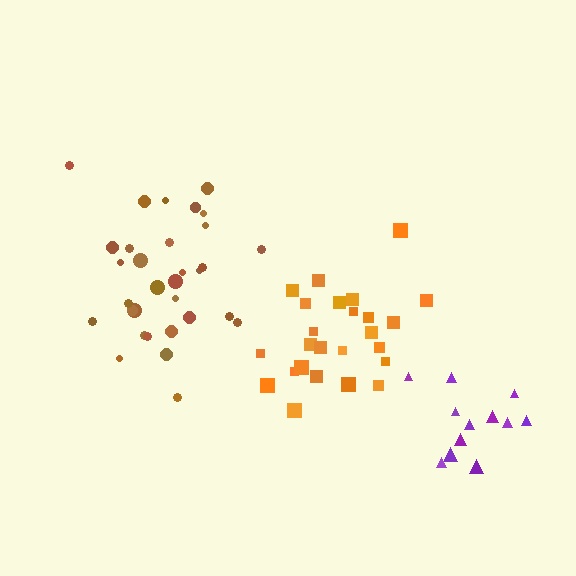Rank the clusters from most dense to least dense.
orange, brown, purple.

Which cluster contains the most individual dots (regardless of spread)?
Brown (33).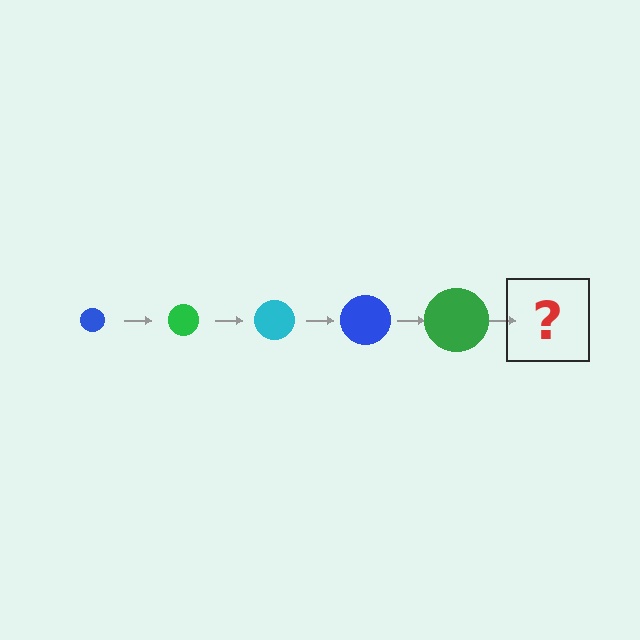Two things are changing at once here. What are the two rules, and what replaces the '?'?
The two rules are that the circle grows larger each step and the color cycles through blue, green, and cyan. The '?' should be a cyan circle, larger than the previous one.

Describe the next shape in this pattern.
It should be a cyan circle, larger than the previous one.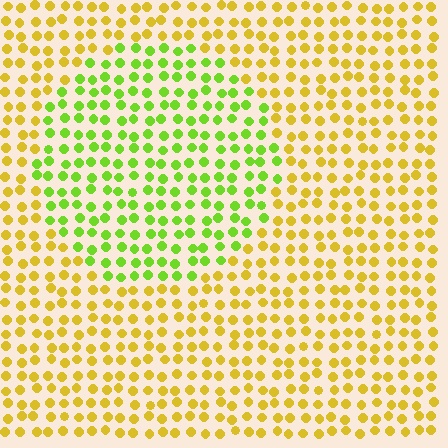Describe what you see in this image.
The image is filled with small yellow elements in a uniform arrangement. A circle-shaped region is visible where the elements are tinted to a slightly different hue, forming a subtle color boundary.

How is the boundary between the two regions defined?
The boundary is defined purely by a slight shift in hue (about 45 degrees). Spacing, size, and orientation are identical on both sides.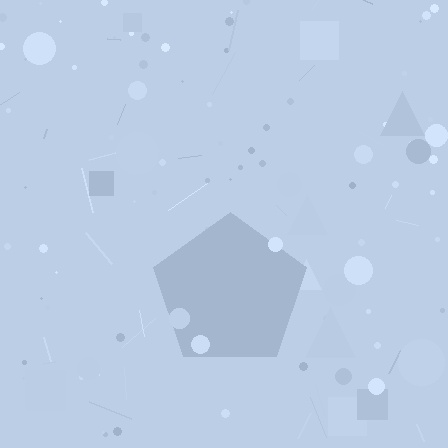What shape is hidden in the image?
A pentagon is hidden in the image.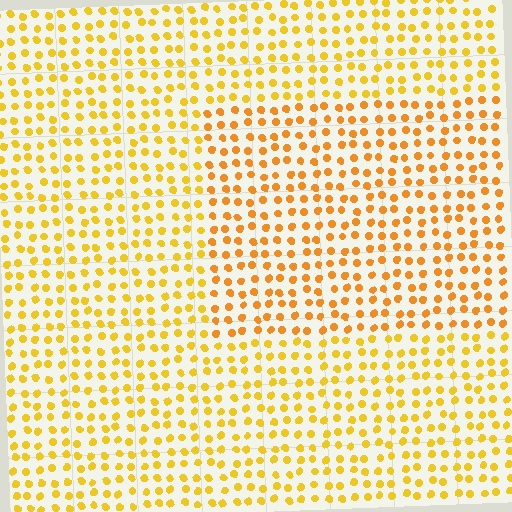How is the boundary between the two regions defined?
The boundary is defined purely by a slight shift in hue (about 18 degrees). Spacing, size, and orientation are identical on both sides.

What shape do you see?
I see a rectangle.